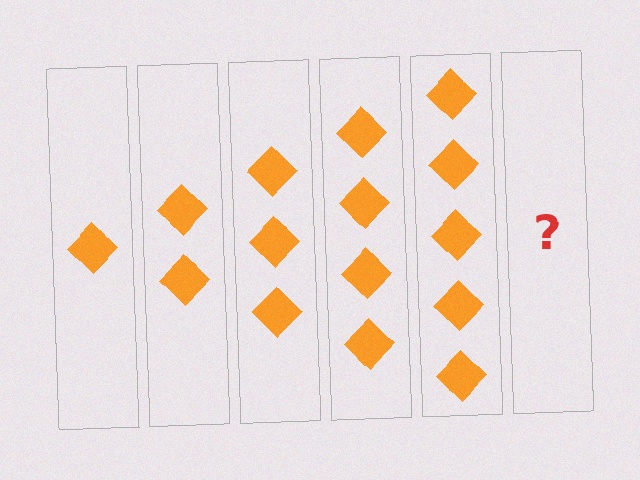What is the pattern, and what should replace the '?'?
The pattern is that each step adds one more diamond. The '?' should be 6 diamonds.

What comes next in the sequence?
The next element should be 6 diamonds.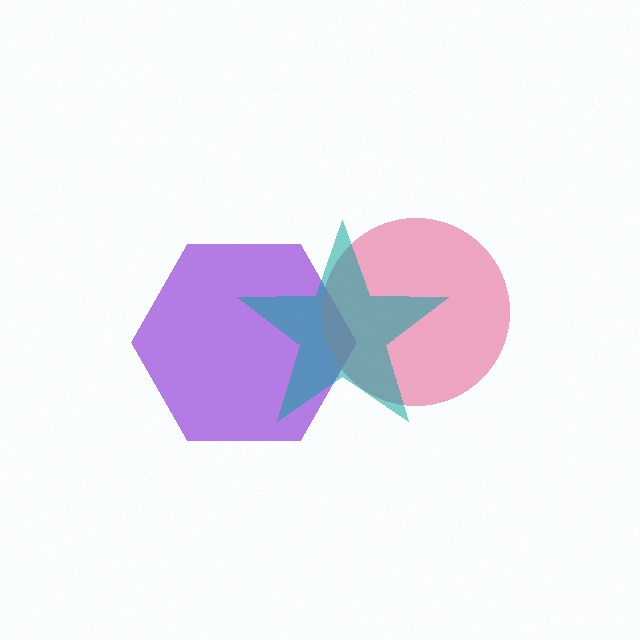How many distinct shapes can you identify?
There are 3 distinct shapes: a purple hexagon, a pink circle, a teal star.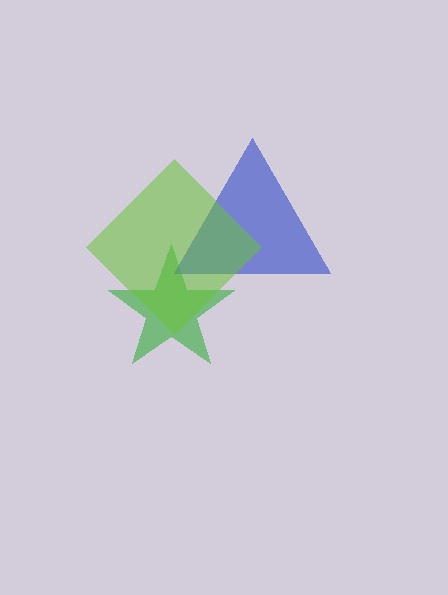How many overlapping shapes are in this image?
There are 3 overlapping shapes in the image.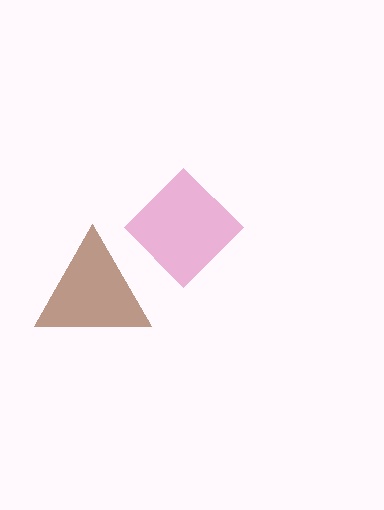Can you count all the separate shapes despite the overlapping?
Yes, there are 2 separate shapes.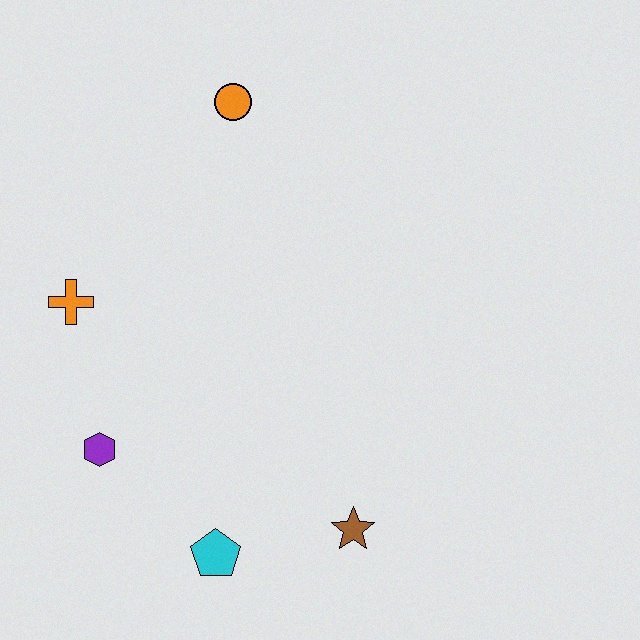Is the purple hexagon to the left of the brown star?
Yes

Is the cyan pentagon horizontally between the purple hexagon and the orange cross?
No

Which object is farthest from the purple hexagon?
The orange circle is farthest from the purple hexagon.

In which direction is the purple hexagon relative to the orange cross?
The purple hexagon is below the orange cross.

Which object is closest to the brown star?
The cyan pentagon is closest to the brown star.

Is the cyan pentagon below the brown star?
Yes